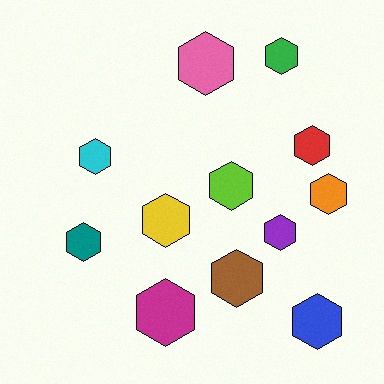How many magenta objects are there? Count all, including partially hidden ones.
There is 1 magenta object.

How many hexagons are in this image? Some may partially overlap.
There are 12 hexagons.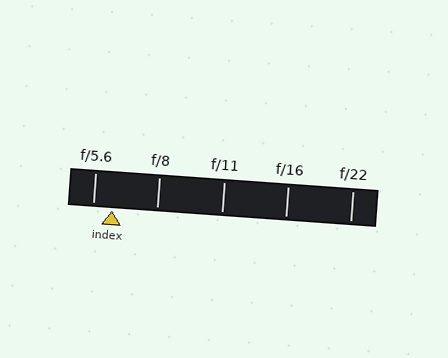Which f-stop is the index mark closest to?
The index mark is closest to f/5.6.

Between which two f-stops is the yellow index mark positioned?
The index mark is between f/5.6 and f/8.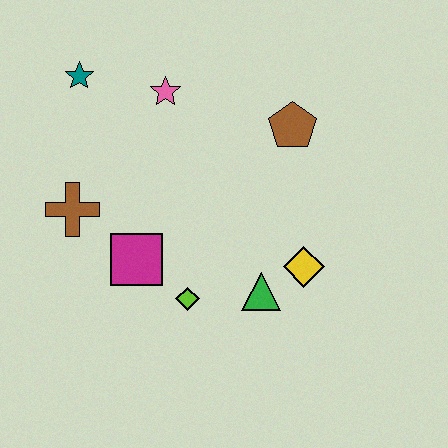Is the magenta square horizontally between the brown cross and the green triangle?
Yes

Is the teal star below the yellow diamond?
No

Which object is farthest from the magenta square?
The brown pentagon is farthest from the magenta square.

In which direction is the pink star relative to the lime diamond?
The pink star is above the lime diamond.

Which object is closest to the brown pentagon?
The pink star is closest to the brown pentagon.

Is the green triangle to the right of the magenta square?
Yes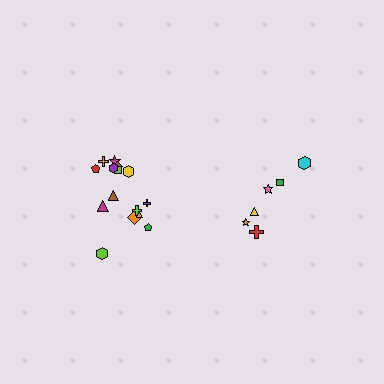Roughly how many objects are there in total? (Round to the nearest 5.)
Roughly 20 objects in total.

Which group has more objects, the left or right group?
The left group.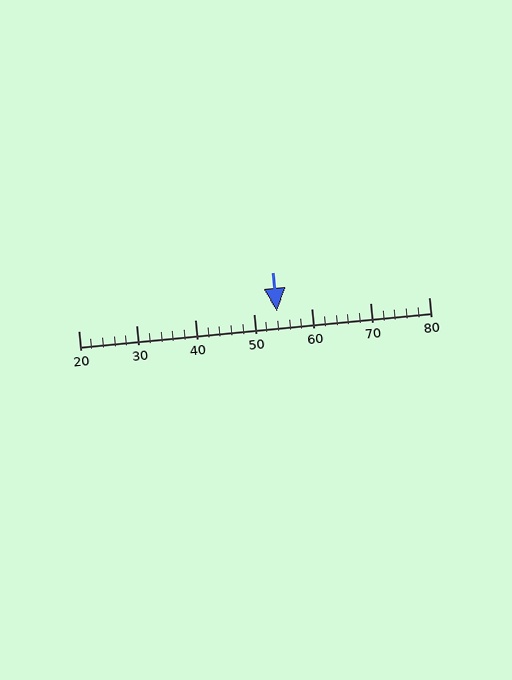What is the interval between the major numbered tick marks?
The major tick marks are spaced 10 units apart.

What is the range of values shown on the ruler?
The ruler shows values from 20 to 80.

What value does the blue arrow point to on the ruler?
The blue arrow points to approximately 54.